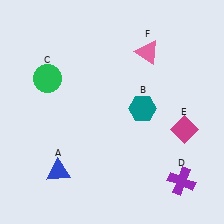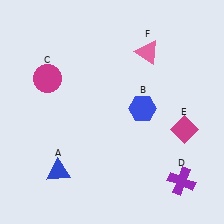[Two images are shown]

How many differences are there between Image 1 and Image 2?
There are 2 differences between the two images.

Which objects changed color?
B changed from teal to blue. C changed from green to magenta.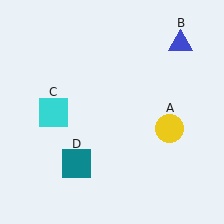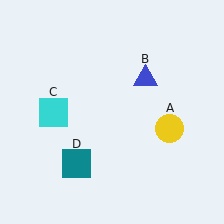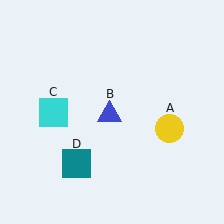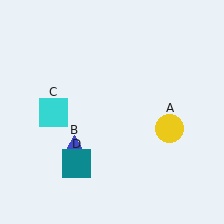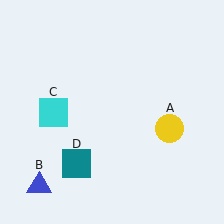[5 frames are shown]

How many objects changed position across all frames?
1 object changed position: blue triangle (object B).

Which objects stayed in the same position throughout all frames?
Yellow circle (object A) and cyan square (object C) and teal square (object D) remained stationary.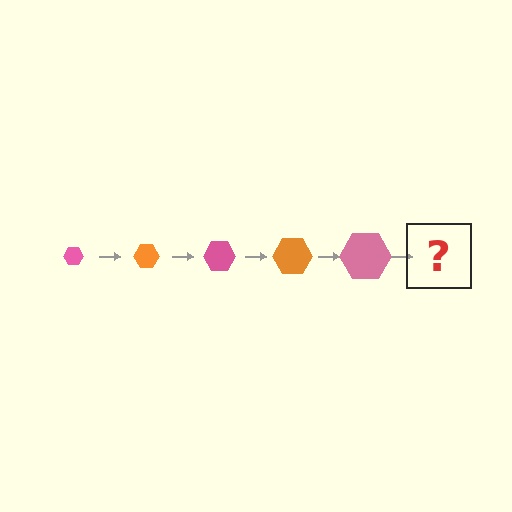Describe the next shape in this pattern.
It should be an orange hexagon, larger than the previous one.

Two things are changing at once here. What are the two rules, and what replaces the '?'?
The two rules are that the hexagon grows larger each step and the color cycles through pink and orange. The '?' should be an orange hexagon, larger than the previous one.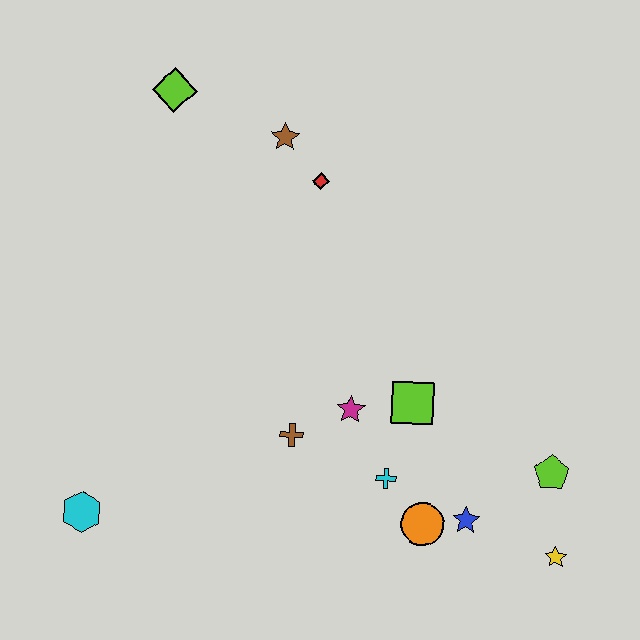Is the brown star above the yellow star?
Yes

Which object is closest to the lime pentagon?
The yellow star is closest to the lime pentagon.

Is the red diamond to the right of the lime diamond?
Yes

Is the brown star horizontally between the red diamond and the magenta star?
No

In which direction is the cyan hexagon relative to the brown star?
The cyan hexagon is below the brown star.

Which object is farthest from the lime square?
The lime diamond is farthest from the lime square.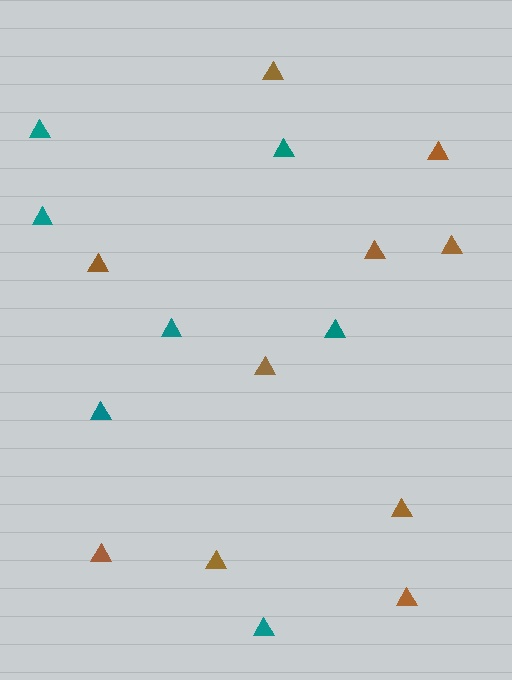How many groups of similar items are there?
There are 2 groups: one group of teal triangles (7) and one group of brown triangles (10).